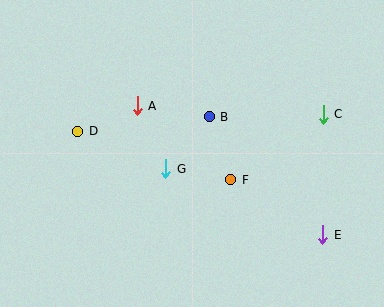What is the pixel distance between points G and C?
The distance between G and C is 167 pixels.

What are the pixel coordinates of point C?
Point C is at (323, 114).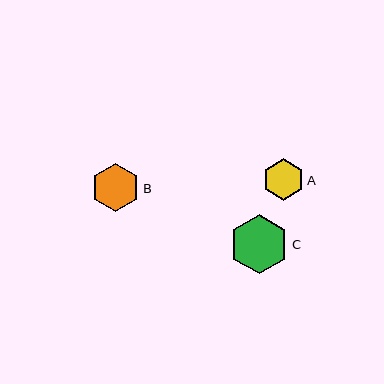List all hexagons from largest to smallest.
From largest to smallest: C, B, A.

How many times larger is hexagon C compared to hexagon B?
Hexagon C is approximately 1.2 times the size of hexagon B.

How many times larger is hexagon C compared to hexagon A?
Hexagon C is approximately 1.4 times the size of hexagon A.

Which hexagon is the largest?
Hexagon C is the largest with a size of approximately 59 pixels.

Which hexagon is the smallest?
Hexagon A is the smallest with a size of approximately 41 pixels.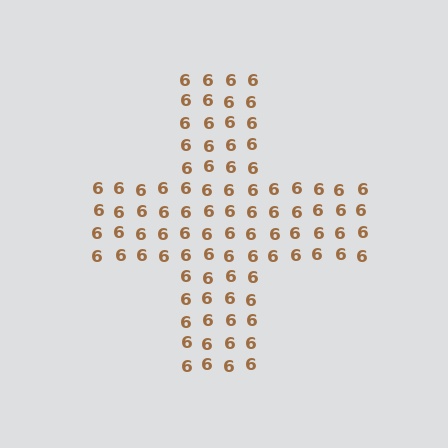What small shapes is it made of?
It is made of small digit 6's.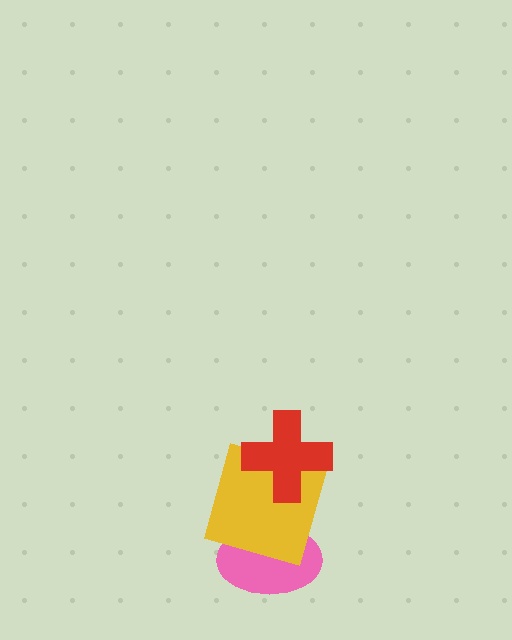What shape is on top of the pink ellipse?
The yellow square is on top of the pink ellipse.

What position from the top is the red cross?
The red cross is 1st from the top.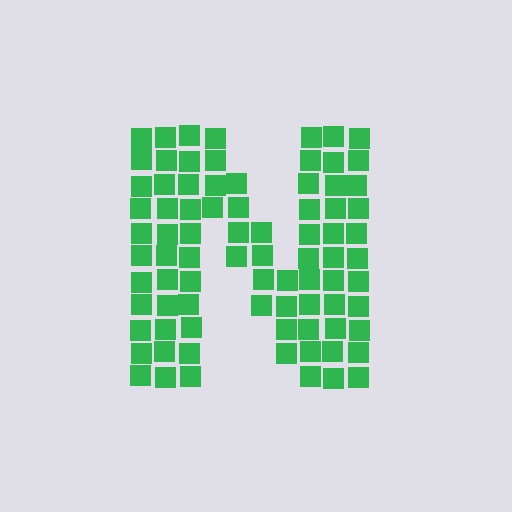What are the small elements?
The small elements are squares.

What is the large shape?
The large shape is the letter N.